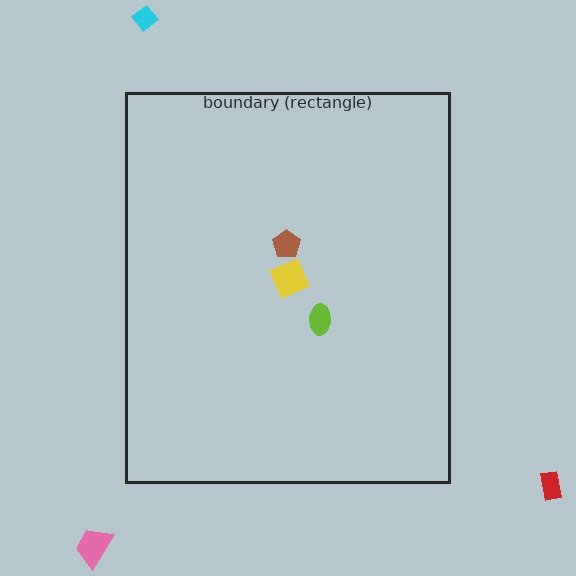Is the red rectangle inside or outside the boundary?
Outside.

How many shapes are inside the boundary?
3 inside, 3 outside.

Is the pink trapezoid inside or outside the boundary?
Outside.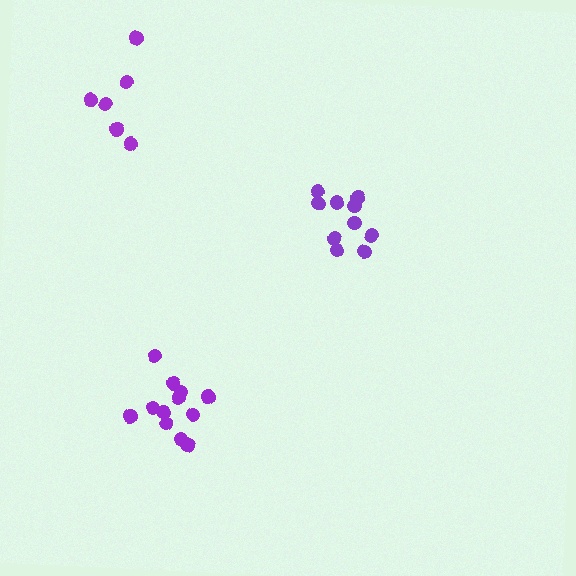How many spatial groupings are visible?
There are 3 spatial groupings.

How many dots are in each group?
Group 1: 10 dots, Group 2: 12 dots, Group 3: 6 dots (28 total).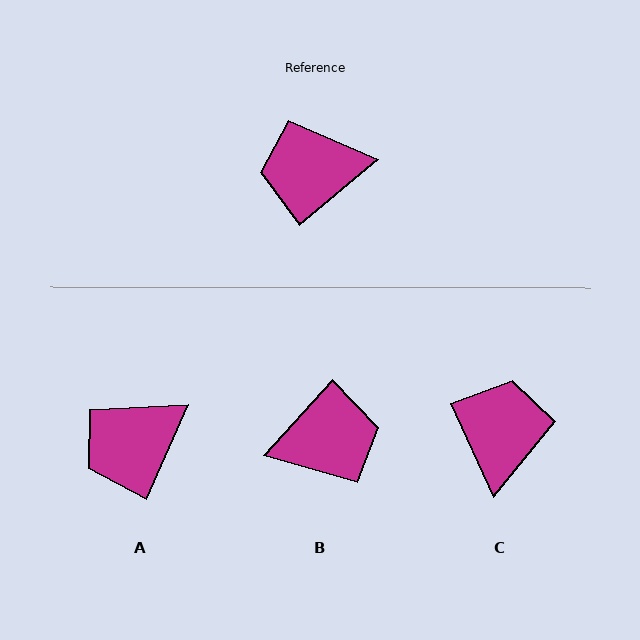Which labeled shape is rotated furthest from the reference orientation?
B, about 172 degrees away.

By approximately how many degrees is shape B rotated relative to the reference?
Approximately 172 degrees clockwise.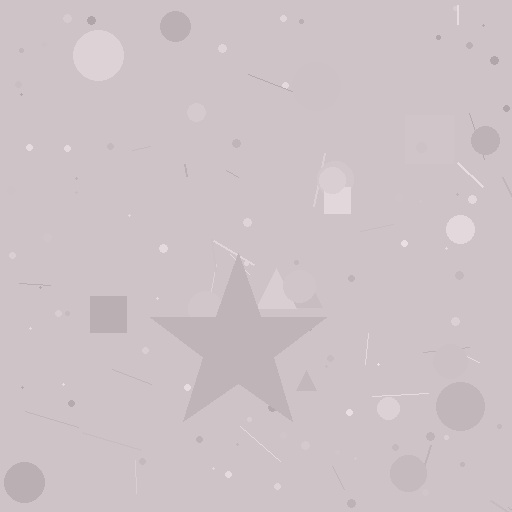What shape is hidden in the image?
A star is hidden in the image.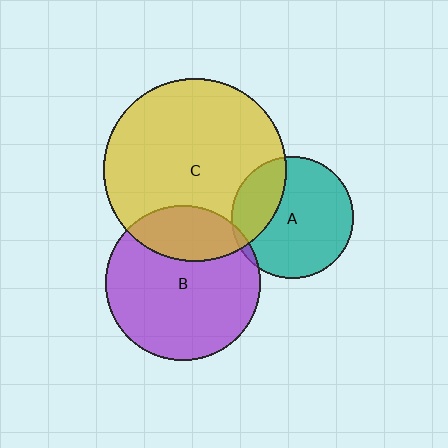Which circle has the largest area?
Circle C (yellow).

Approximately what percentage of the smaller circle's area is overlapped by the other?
Approximately 25%.